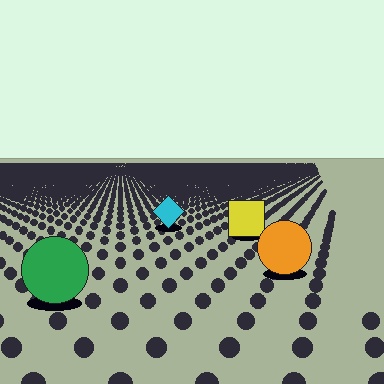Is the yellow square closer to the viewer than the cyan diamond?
Yes. The yellow square is closer — you can tell from the texture gradient: the ground texture is coarser near it.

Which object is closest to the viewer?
The green circle is closest. The texture marks near it are larger and more spread out.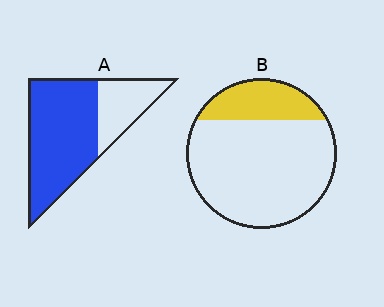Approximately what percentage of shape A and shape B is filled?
A is approximately 70% and B is approximately 25%.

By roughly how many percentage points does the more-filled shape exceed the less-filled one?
By roughly 50 percentage points (A over B).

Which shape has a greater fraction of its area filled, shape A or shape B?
Shape A.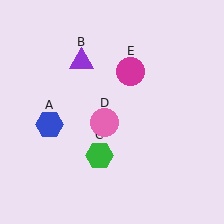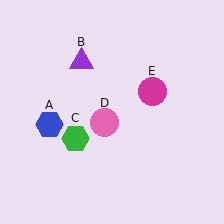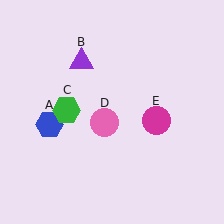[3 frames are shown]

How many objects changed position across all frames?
2 objects changed position: green hexagon (object C), magenta circle (object E).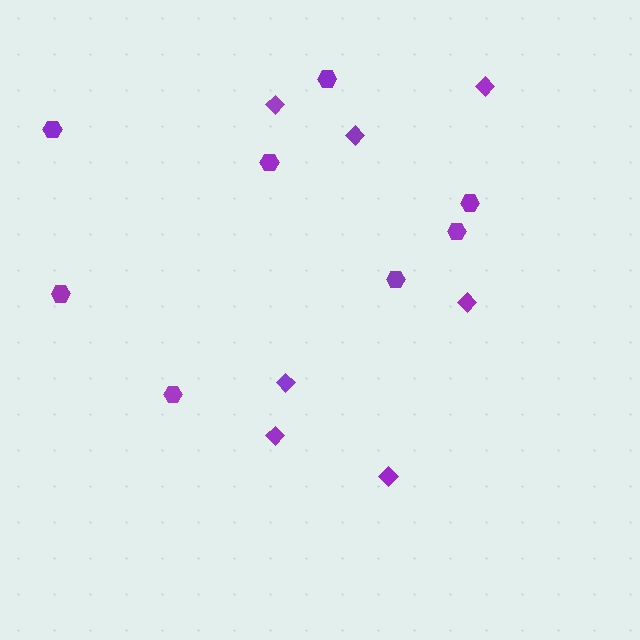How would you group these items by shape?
There are 2 groups: one group of hexagons (8) and one group of diamonds (7).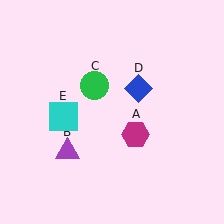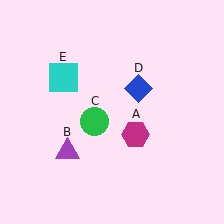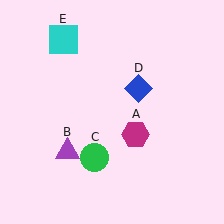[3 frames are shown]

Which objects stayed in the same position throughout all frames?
Magenta hexagon (object A) and purple triangle (object B) and blue diamond (object D) remained stationary.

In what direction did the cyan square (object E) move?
The cyan square (object E) moved up.